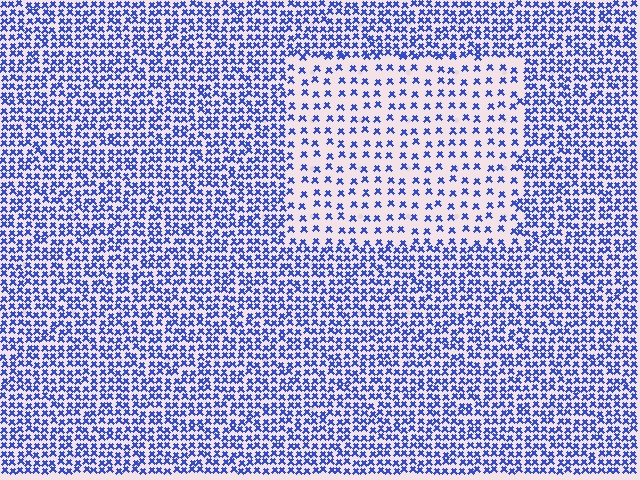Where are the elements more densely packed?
The elements are more densely packed outside the rectangle boundary.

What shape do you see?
I see a rectangle.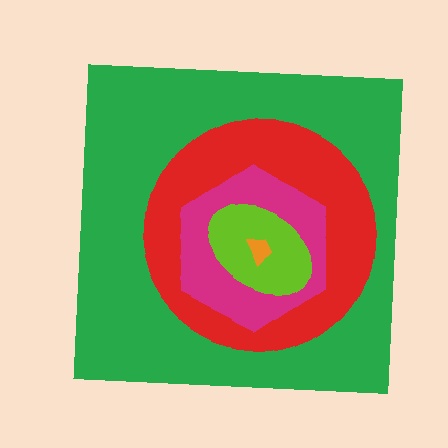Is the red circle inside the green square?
Yes.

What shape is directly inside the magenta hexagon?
The lime ellipse.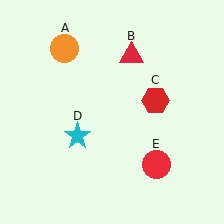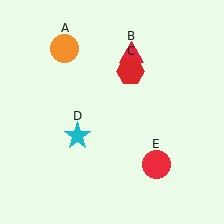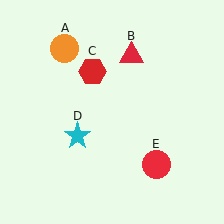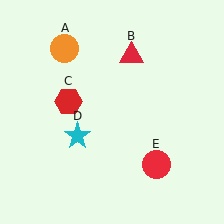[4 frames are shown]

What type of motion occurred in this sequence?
The red hexagon (object C) rotated counterclockwise around the center of the scene.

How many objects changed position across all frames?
1 object changed position: red hexagon (object C).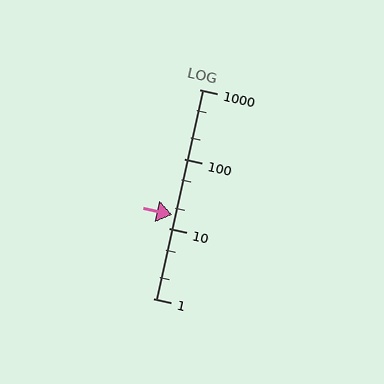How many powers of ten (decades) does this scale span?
The scale spans 3 decades, from 1 to 1000.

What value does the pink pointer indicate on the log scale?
The pointer indicates approximately 16.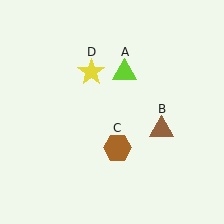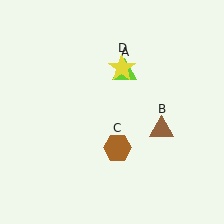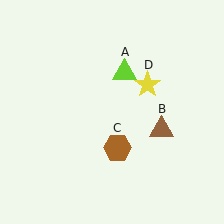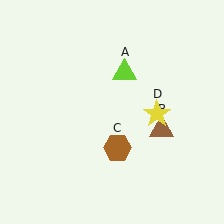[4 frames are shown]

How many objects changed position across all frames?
1 object changed position: yellow star (object D).